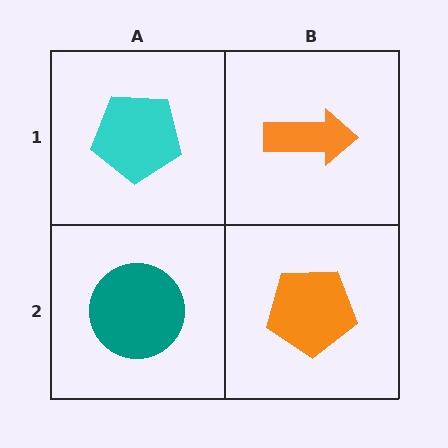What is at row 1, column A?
A cyan pentagon.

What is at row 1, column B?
An orange arrow.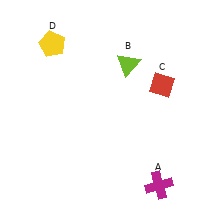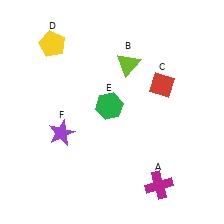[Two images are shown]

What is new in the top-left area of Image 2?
A green hexagon (E) was added in the top-left area of Image 2.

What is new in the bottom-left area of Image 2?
A purple star (F) was added in the bottom-left area of Image 2.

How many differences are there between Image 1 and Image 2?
There are 2 differences between the two images.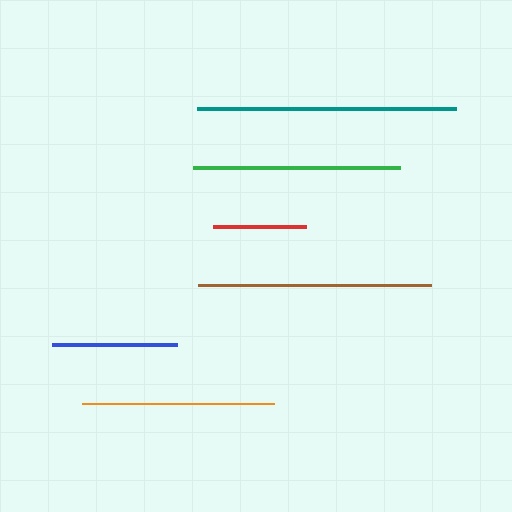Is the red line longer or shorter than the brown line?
The brown line is longer than the red line.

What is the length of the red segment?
The red segment is approximately 93 pixels long.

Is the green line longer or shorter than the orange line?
The green line is longer than the orange line.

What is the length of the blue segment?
The blue segment is approximately 126 pixels long.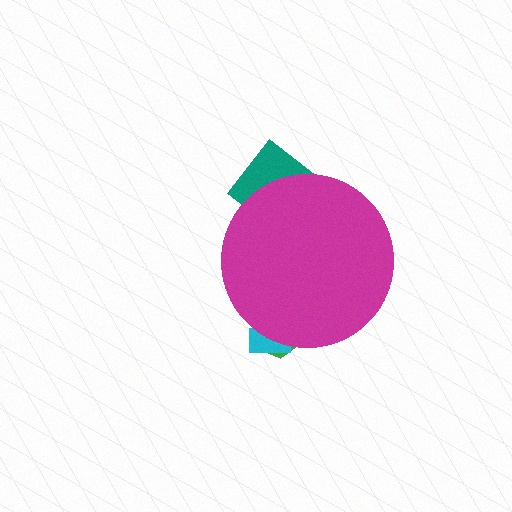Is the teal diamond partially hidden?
Yes, the teal diamond is partially hidden behind the magenta circle.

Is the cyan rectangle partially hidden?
Yes, the cyan rectangle is partially hidden behind the magenta circle.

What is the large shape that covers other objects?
A magenta circle.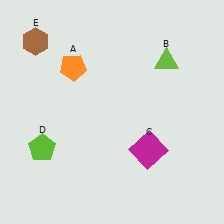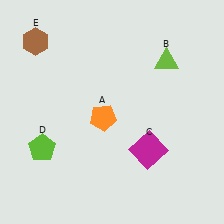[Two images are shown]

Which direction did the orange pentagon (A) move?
The orange pentagon (A) moved down.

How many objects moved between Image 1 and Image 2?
1 object moved between the two images.